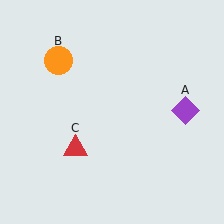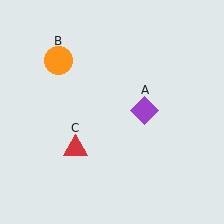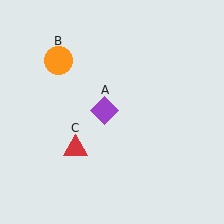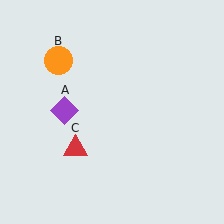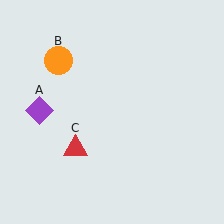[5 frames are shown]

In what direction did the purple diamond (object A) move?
The purple diamond (object A) moved left.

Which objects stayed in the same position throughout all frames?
Orange circle (object B) and red triangle (object C) remained stationary.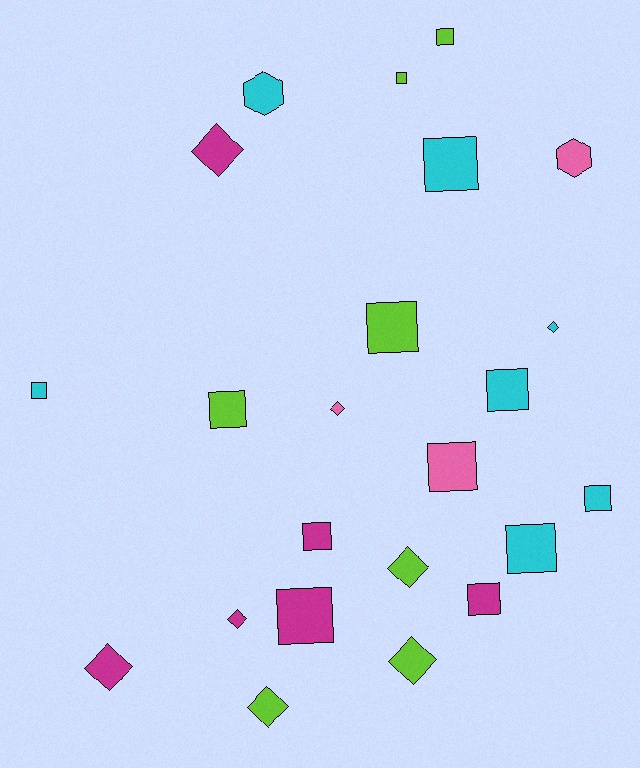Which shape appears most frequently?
Square, with 13 objects.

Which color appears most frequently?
Cyan, with 7 objects.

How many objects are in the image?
There are 23 objects.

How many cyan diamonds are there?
There is 1 cyan diamond.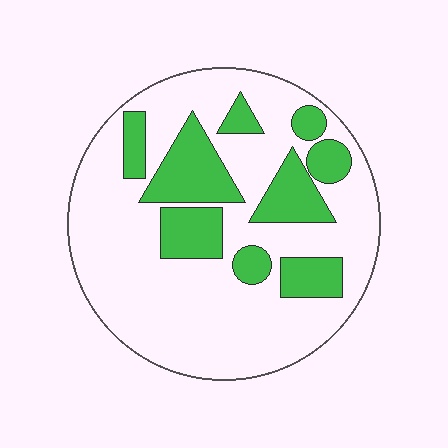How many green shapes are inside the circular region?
9.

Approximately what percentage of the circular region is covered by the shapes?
Approximately 25%.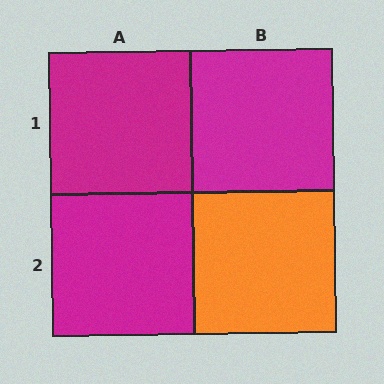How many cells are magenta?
3 cells are magenta.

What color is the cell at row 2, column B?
Orange.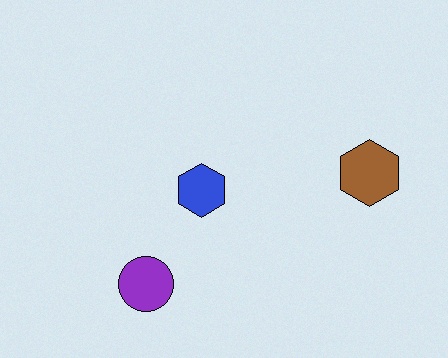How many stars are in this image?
There are no stars.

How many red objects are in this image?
There are no red objects.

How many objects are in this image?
There are 3 objects.